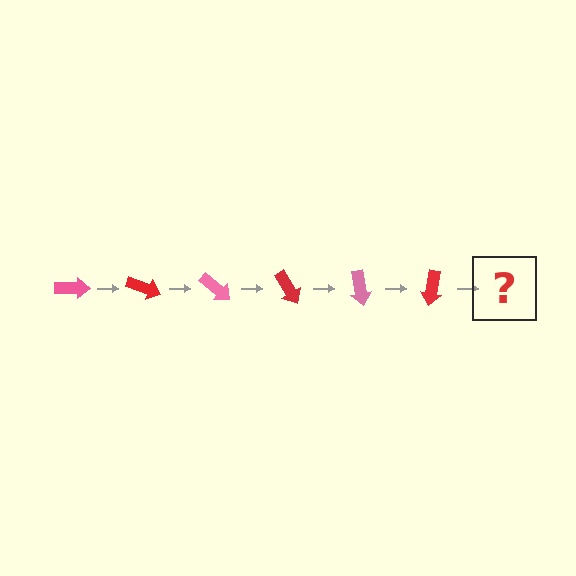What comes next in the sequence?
The next element should be a pink arrow, rotated 120 degrees from the start.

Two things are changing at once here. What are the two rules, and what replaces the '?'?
The two rules are that it rotates 20 degrees each step and the color cycles through pink and red. The '?' should be a pink arrow, rotated 120 degrees from the start.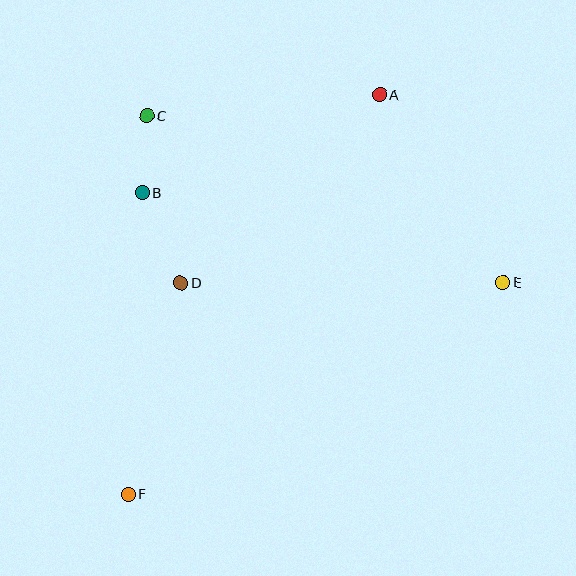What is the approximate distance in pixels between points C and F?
The distance between C and F is approximately 379 pixels.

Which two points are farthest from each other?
Points A and F are farthest from each other.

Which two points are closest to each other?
Points B and C are closest to each other.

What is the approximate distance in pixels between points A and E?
The distance between A and E is approximately 224 pixels.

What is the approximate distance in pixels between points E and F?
The distance between E and F is approximately 431 pixels.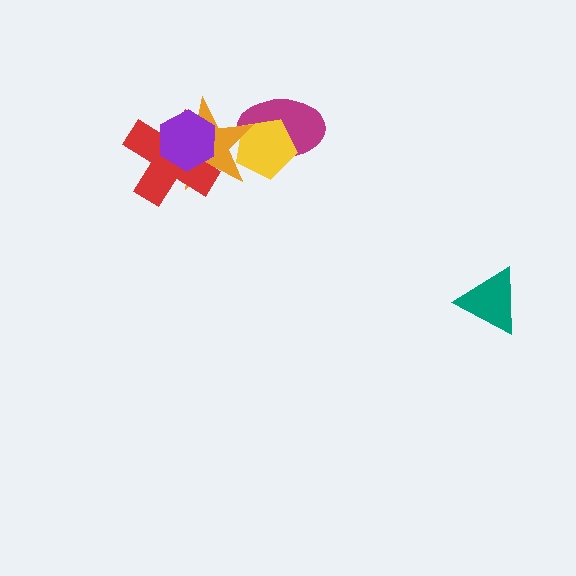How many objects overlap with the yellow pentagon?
2 objects overlap with the yellow pentagon.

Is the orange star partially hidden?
Yes, it is partially covered by another shape.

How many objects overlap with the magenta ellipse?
2 objects overlap with the magenta ellipse.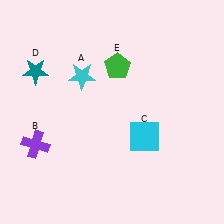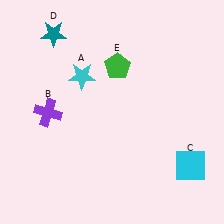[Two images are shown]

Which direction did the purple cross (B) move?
The purple cross (B) moved up.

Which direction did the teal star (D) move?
The teal star (D) moved up.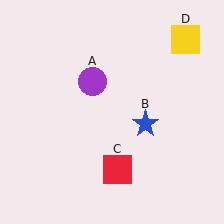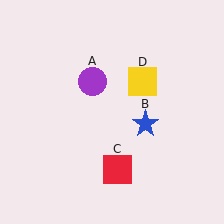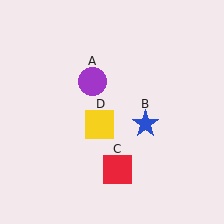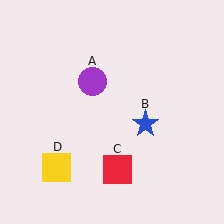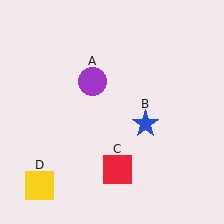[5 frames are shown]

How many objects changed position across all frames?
1 object changed position: yellow square (object D).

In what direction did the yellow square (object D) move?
The yellow square (object D) moved down and to the left.